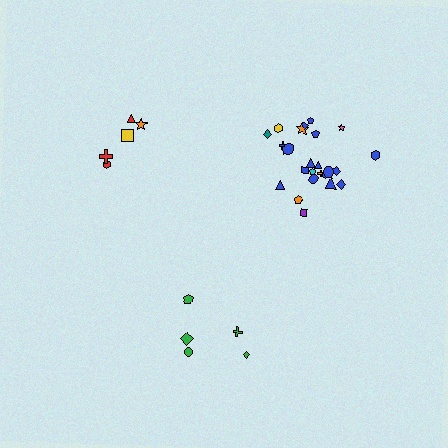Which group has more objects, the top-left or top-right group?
The top-right group.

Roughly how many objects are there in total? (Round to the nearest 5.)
Roughly 35 objects in total.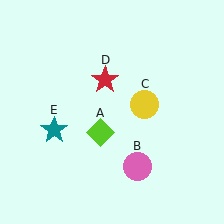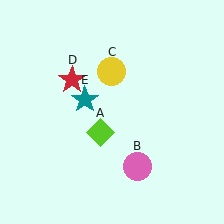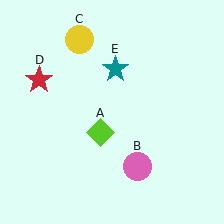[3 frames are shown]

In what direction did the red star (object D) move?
The red star (object D) moved left.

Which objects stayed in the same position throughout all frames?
Lime diamond (object A) and pink circle (object B) remained stationary.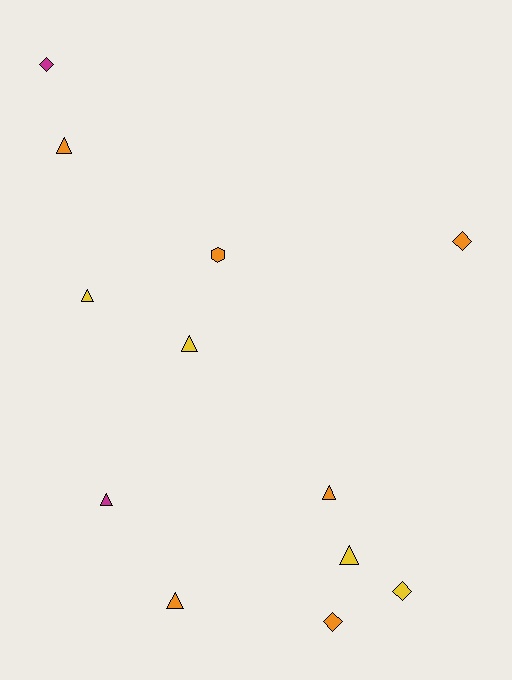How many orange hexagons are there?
There is 1 orange hexagon.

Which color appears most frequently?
Orange, with 6 objects.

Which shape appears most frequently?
Triangle, with 7 objects.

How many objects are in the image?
There are 12 objects.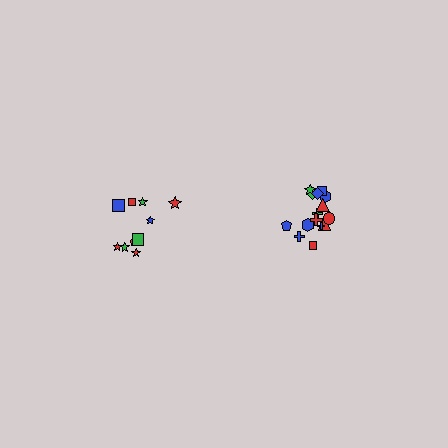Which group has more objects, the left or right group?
The right group.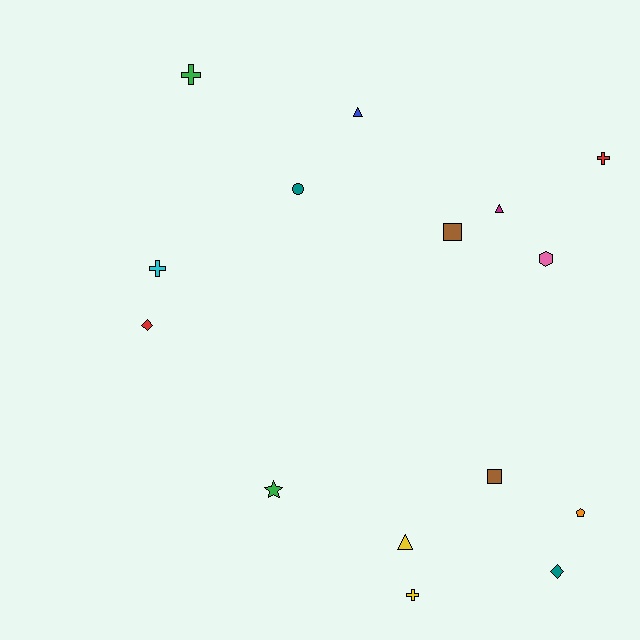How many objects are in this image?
There are 15 objects.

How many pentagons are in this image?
There is 1 pentagon.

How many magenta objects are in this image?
There is 1 magenta object.